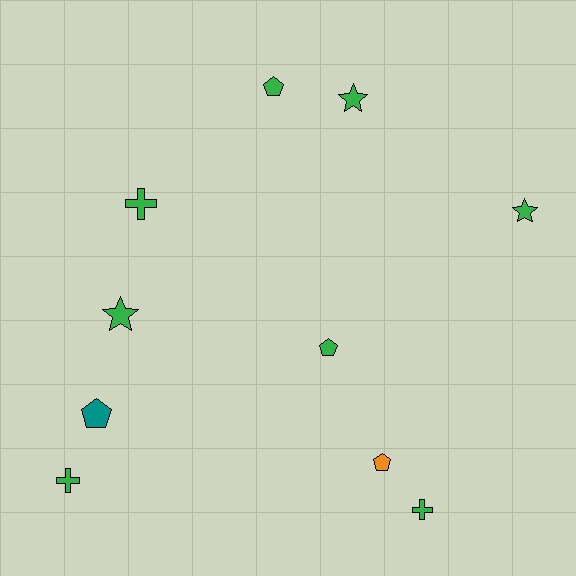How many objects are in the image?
There are 10 objects.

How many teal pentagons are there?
There is 1 teal pentagon.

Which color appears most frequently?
Green, with 8 objects.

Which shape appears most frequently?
Pentagon, with 4 objects.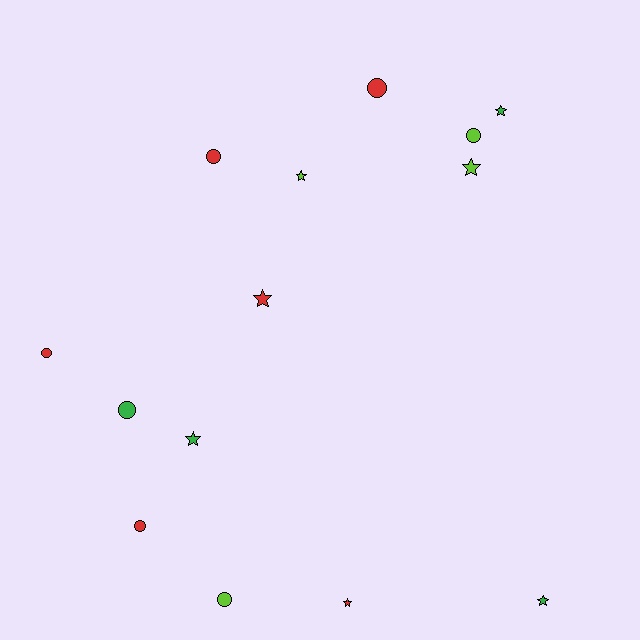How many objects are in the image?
There are 14 objects.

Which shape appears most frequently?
Star, with 7 objects.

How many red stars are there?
There are 2 red stars.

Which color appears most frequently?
Red, with 6 objects.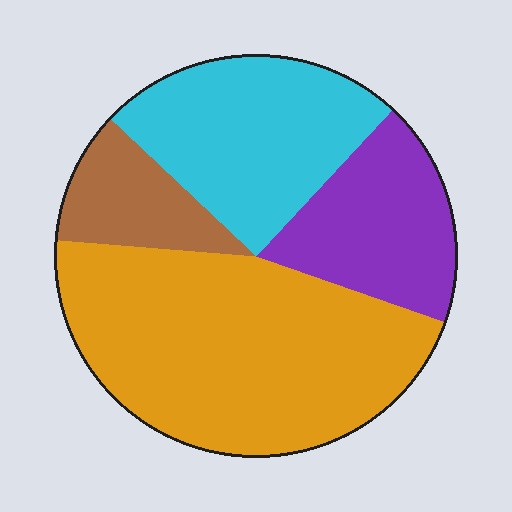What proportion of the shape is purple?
Purple covers 18% of the shape.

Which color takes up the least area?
Brown, at roughly 10%.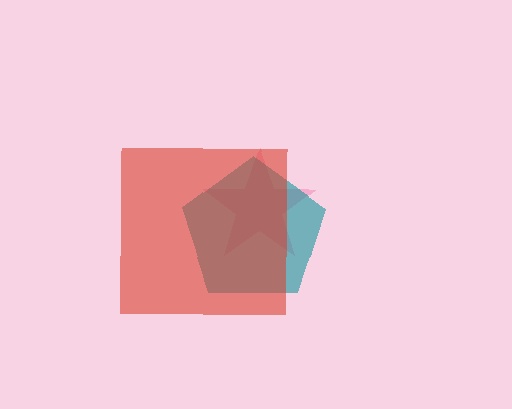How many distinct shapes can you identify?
There are 3 distinct shapes: a pink star, a teal pentagon, a red square.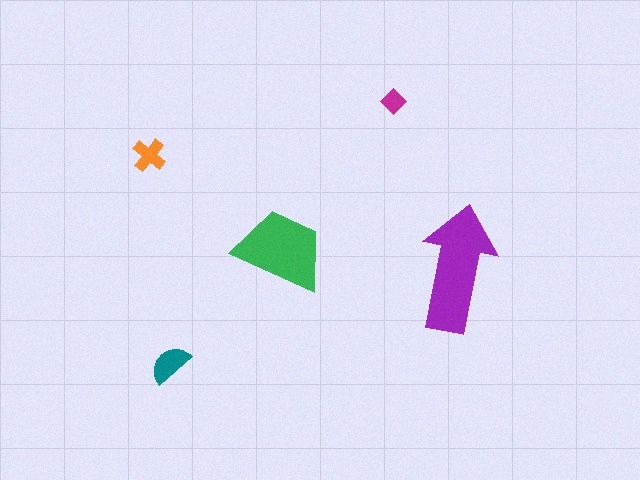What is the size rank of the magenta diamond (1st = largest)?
5th.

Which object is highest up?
The magenta diamond is topmost.